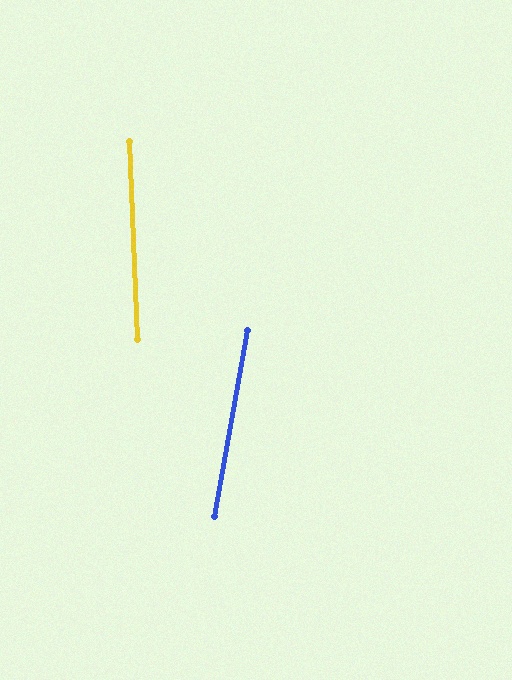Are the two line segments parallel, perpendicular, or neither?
Neither parallel nor perpendicular — they differ by about 12°.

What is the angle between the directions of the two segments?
Approximately 12 degrees.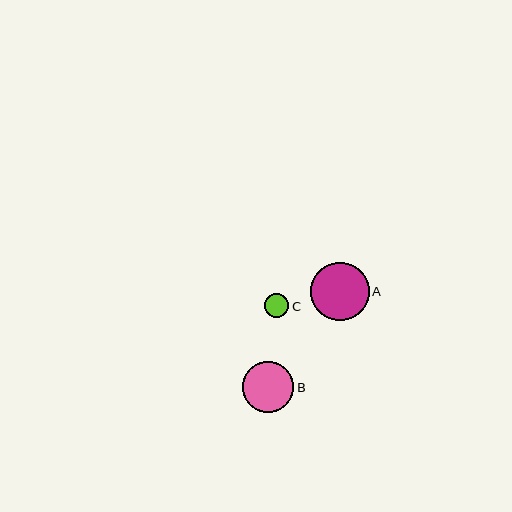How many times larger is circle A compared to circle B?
Circle A is approximately 1.1 times the size of circle B.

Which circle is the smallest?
Circle C is the smallest with a size of approximately 24 pixels.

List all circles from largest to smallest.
From largest to smallest: A, B, C.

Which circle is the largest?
Circle A is the largest with a size of approximately 59 pixels.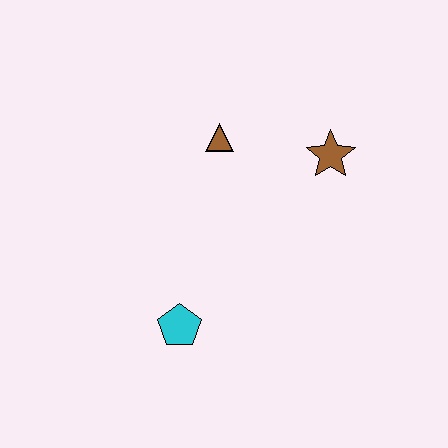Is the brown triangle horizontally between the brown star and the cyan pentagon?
Yes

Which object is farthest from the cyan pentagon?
The brown star is farthest from the cyan pentagon.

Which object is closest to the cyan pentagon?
The brown triangle is closest to the cyan pentagon.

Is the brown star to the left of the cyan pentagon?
No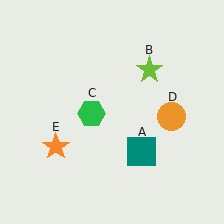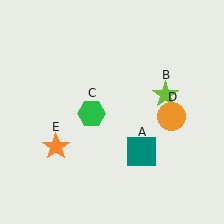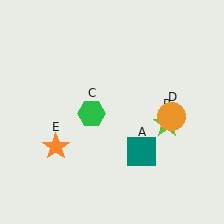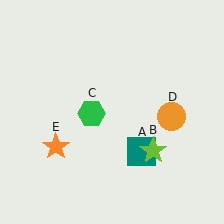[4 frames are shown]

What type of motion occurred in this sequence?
The lime star (object B) rotated clockwise around the center of the scene.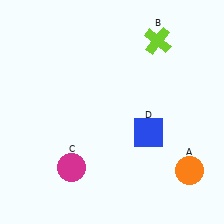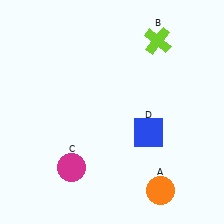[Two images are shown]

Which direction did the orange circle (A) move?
The orange circle (A) moved left.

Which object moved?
The orange circle (A) moved left.